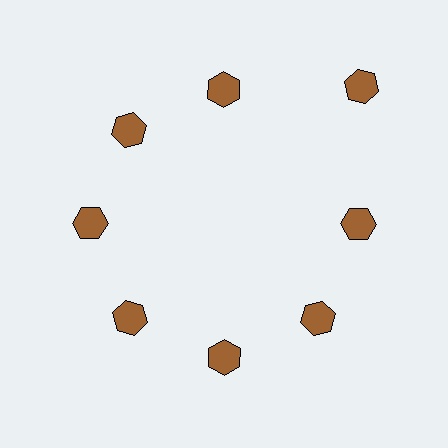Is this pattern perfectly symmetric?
No. The 8 brown hexagons are arranged in a ring, but one element near the 2 o'clock position is pushed outward from the center, breaking the 8-fold rotational symmetry.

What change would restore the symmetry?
The symmetry would be restored by moving it inward, back onto the ring so that all 8 hexagons sit at equal angles and equal distance from the center.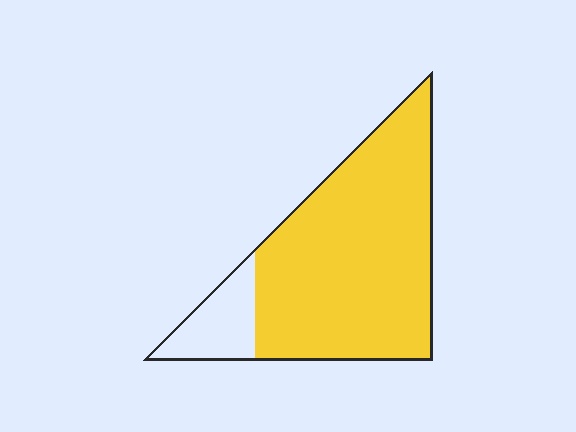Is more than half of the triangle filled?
Yes.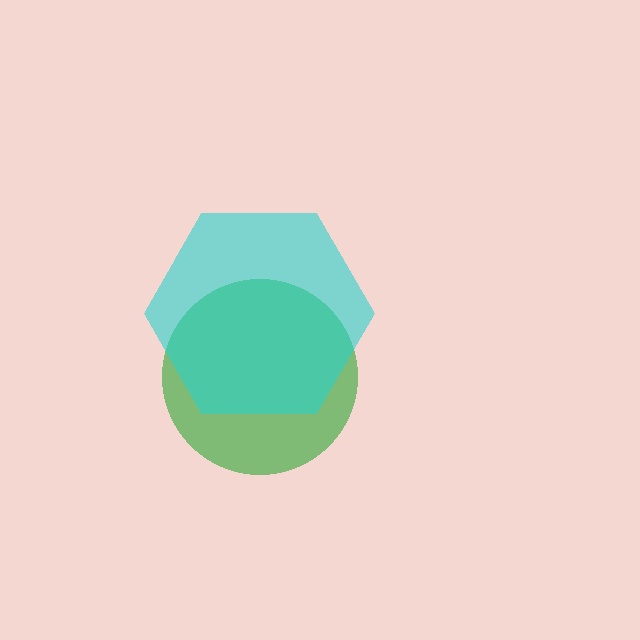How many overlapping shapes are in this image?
There are 2 overlapping shapes in the image.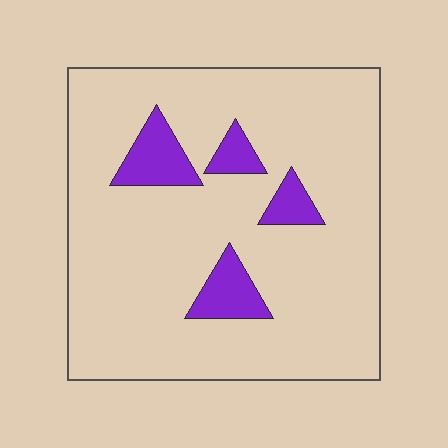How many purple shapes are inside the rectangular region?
4.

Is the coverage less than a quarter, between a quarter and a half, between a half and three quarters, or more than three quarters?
Less than a quarter.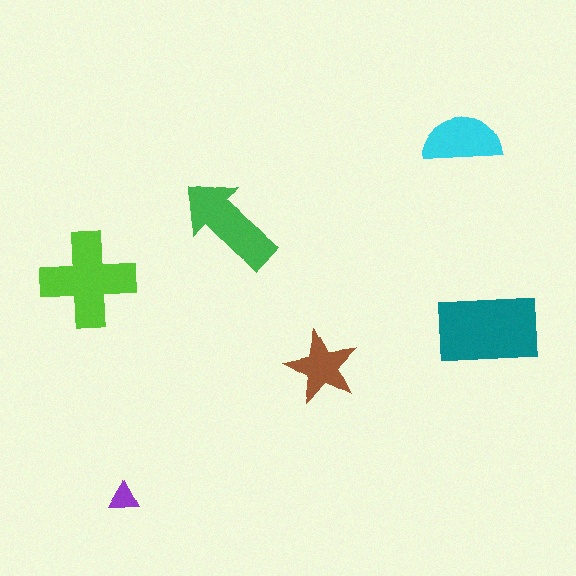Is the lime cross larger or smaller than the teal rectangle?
Smaller.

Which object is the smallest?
The purple triangle.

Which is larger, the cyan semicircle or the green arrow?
The green arrow.